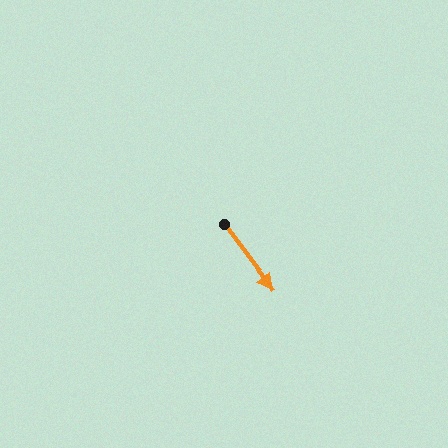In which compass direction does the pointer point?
Southeast.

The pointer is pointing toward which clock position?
Roughly 5 o'clock.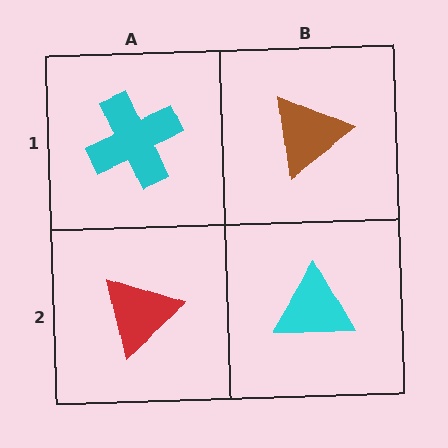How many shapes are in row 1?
2 shapes.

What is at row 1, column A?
A cyan cross.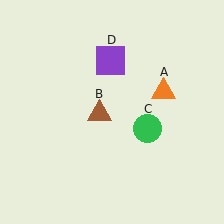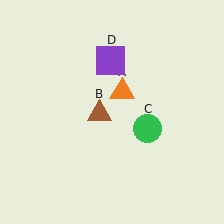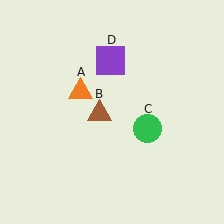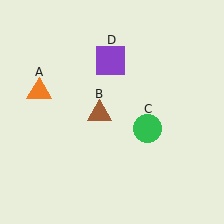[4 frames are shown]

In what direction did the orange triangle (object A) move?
The orange triangle (object A) moved left.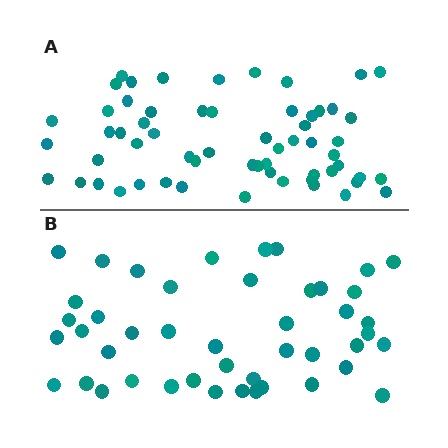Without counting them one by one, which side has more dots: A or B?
Region A (the top region) has more dots.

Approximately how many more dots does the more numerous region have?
Region A has approximately 15 more dots than region B.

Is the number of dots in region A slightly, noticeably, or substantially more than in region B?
Region A has noticeably more, but not dramatically so. The ratio is roughly 1.3 to 1.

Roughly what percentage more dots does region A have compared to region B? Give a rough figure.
About 35% more.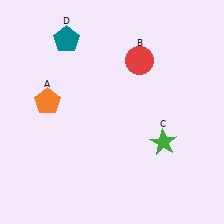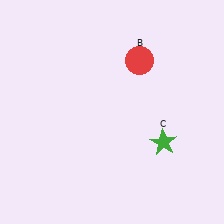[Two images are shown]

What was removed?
The orange pentagon (A), the teal pentagon (D) were removed in Image 2.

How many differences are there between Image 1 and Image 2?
There are 2 differences between the two images.